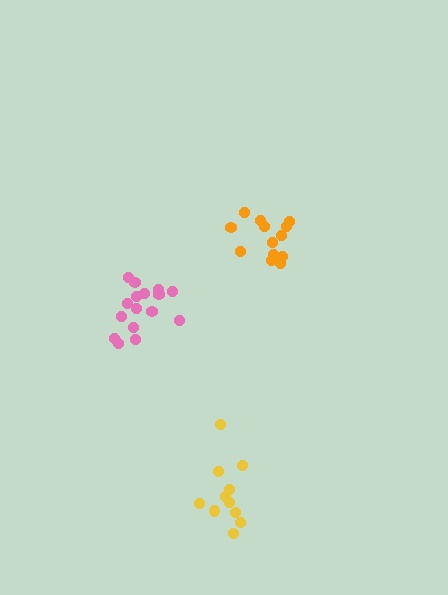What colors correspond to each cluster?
The clusters are colored: orange, pink, yellow.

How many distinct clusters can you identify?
There are 3 distinct clusters.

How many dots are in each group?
Group 1: 13 dots, Group 2: 16 dots, Group 3: 11 dots (40 total).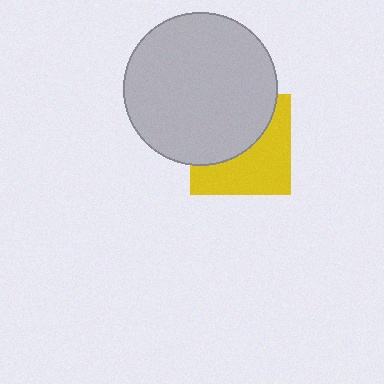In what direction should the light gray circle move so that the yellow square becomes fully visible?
The light gray circle should move up. That is the shortest direction to clear the overlap and leave the yellow square fully visible.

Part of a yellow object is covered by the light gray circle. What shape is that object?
It is a square.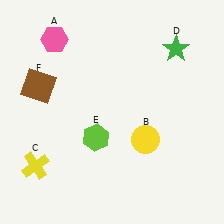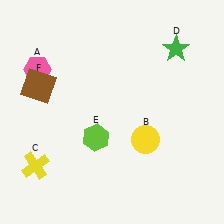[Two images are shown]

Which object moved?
The pink hexagon (A) moved down.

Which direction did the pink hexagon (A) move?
The pink hexagon (A) moved down.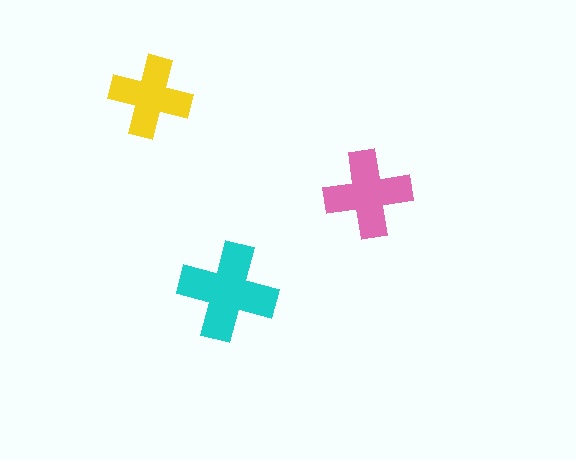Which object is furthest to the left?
The yellow cross is leftmost.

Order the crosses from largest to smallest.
the cyan one, the pink one, the yellow one.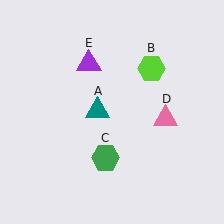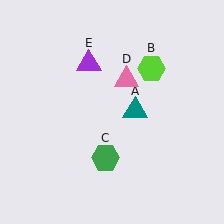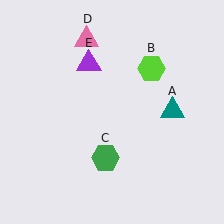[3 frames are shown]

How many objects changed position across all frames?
2 objects changed position: teal triangle (object A), pink triangle (object D).